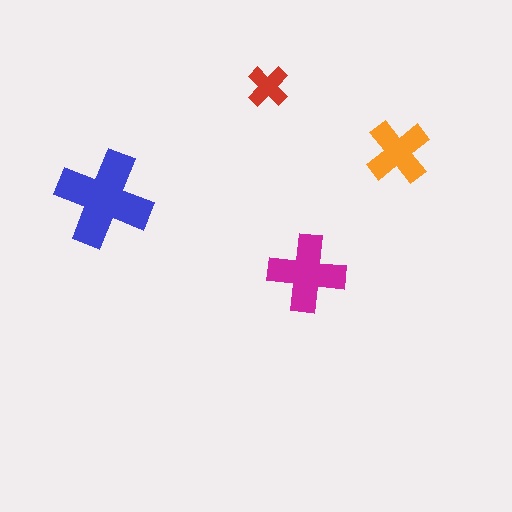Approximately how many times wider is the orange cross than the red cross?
About 1.5 times wider.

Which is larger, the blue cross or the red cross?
The blue one.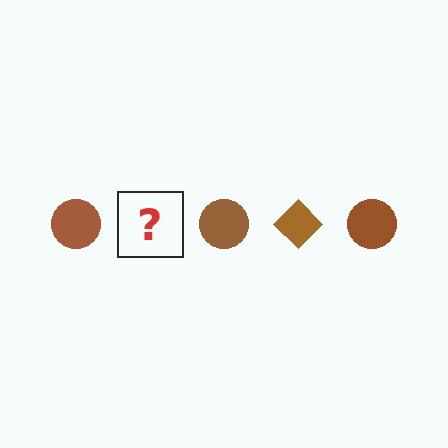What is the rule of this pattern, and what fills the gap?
The rule is that the pattern cycles through circle, diamond shapes in brown. The gap should be filled with a brown diamond.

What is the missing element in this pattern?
The missing element is a brown diamond.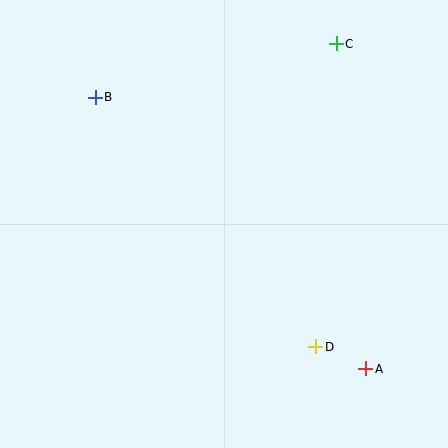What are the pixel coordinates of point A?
Point A is at (366, 369).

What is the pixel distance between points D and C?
The distance between D and C is 304 pixels.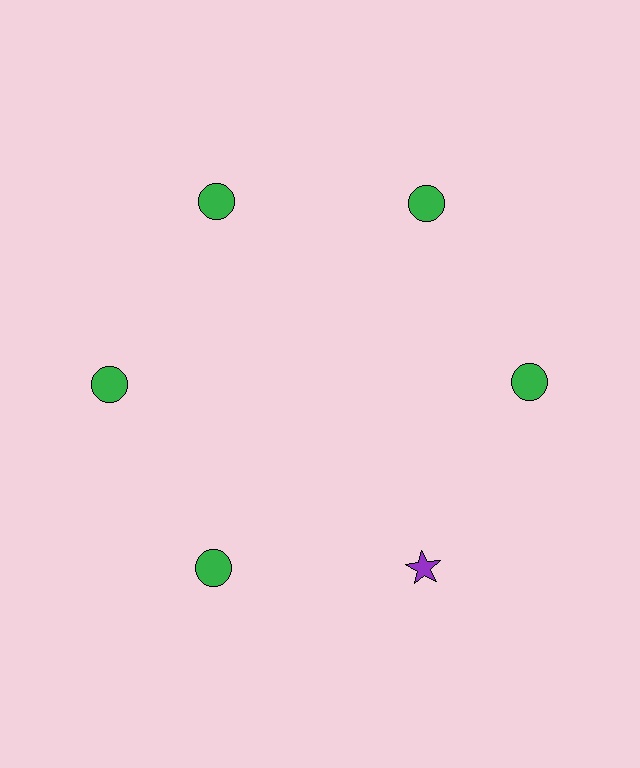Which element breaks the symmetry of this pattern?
The purple star at roughly the 5 o'clock position breaks the symmetry. All other shapes are green circles.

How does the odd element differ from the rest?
It differs in both color (purple instead of green) and shape (star instead of circle).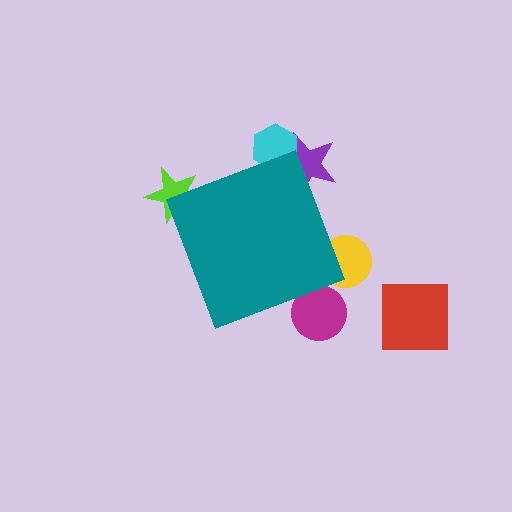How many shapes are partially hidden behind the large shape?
5 shapes are partially hidden.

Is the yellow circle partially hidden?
Yes, the yellow circle is partially hidden behind the teal diamond.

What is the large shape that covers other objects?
A teal diamond.